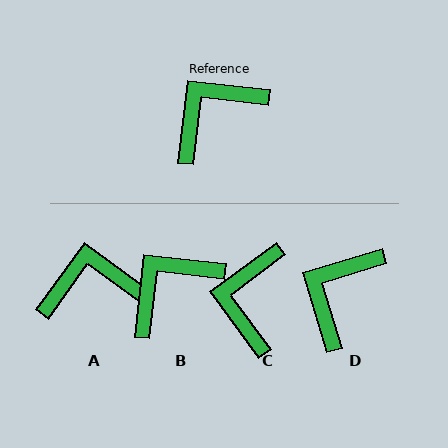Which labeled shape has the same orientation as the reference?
B.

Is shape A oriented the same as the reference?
No, it is off by about 29 degrees.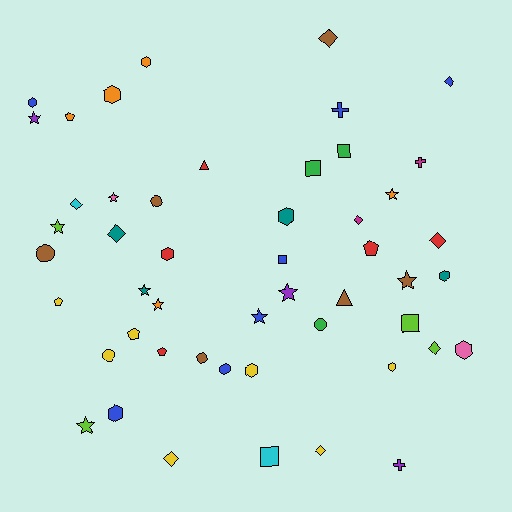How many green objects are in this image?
There are 3 green objects.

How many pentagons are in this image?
There are 5 pentagons.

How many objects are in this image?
There are 50 objects.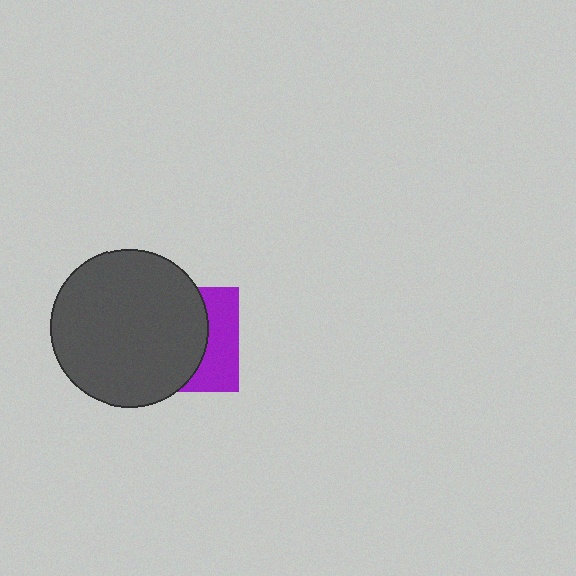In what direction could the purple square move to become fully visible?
The purple square could move right. That would shift it out from behind the dark gray circle entirely.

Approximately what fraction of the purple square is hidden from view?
Roughly 64% of the purple square is hidden behind the dark gray circle.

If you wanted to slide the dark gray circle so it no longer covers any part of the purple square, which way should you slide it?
Slide it left — that is the most direct way to separate the two shapes.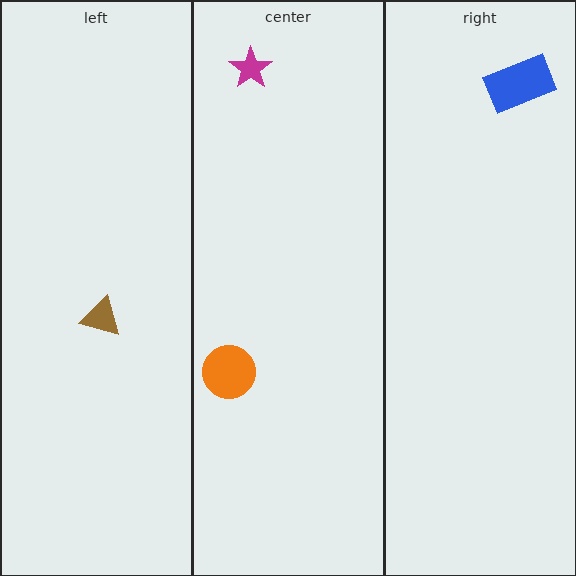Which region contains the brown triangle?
The left region.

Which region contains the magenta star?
The center region.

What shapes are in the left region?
The brown triangle.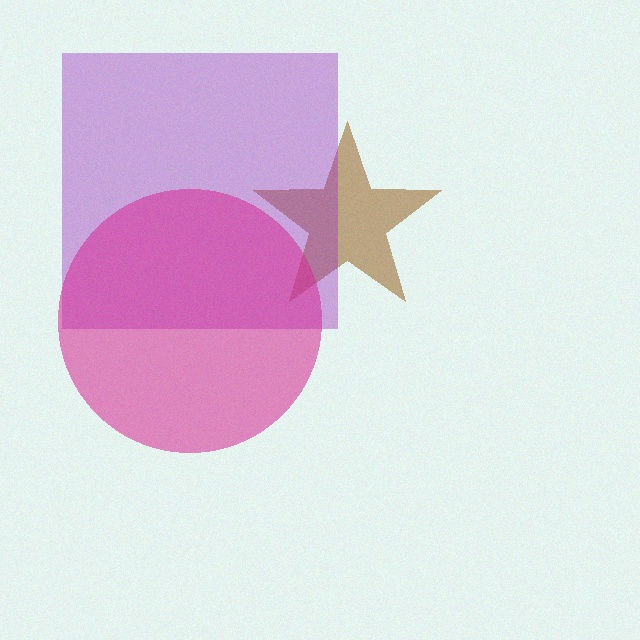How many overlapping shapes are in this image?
There are 3 overlapping shapes in the image.